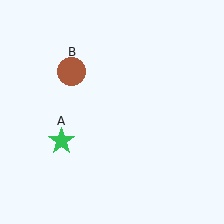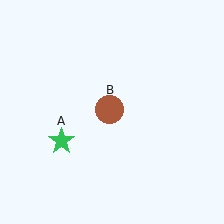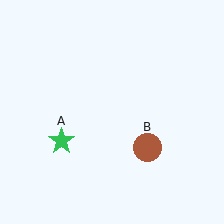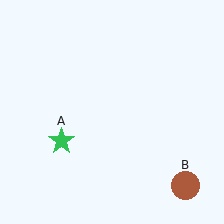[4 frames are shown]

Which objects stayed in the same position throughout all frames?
Green star (object A) remained stationary.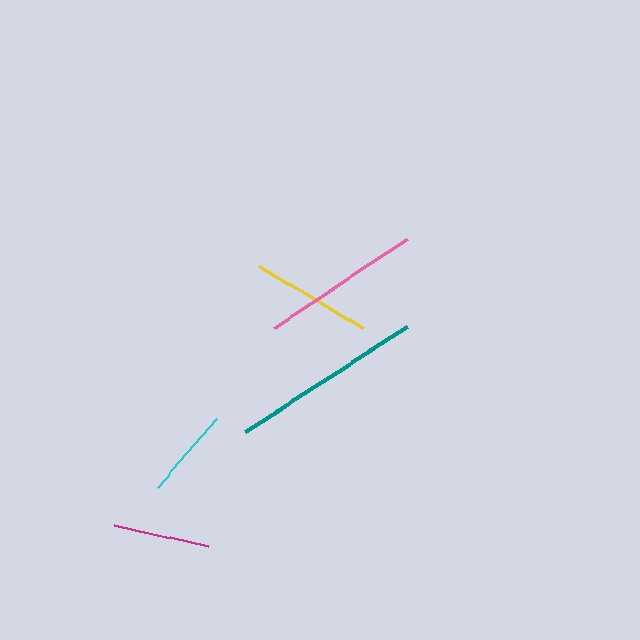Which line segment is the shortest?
The cyan line is the shortest at approximately 91 pixels.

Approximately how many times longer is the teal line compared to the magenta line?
The teal line is approximately 2.0 times the length of the magenta line.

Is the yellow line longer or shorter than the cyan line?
The yellow line is longer than the cyan line.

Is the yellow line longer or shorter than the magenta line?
The yellow line is longer than the magenta line.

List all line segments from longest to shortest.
From longest to shortest: teal, pink, yellow, magenta, cyan.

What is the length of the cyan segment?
The cyan segment is approximately 91 pixels long.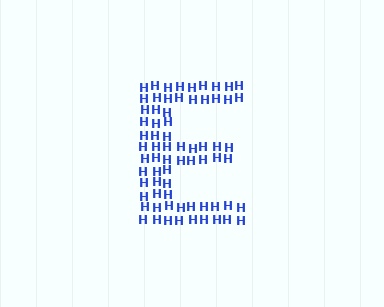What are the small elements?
The small elements are letter H's.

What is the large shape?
The large shape is the letter E.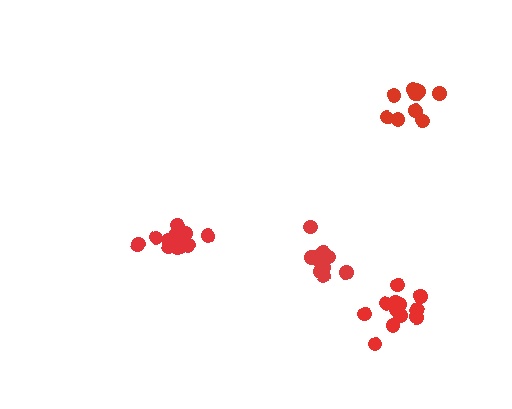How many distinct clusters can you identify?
There are 4 distinct clusters.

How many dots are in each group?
Group 1: 11 dots, Group 2: 12 dots, Group 3: 10 dots, Group 4: 12 dots (45 total).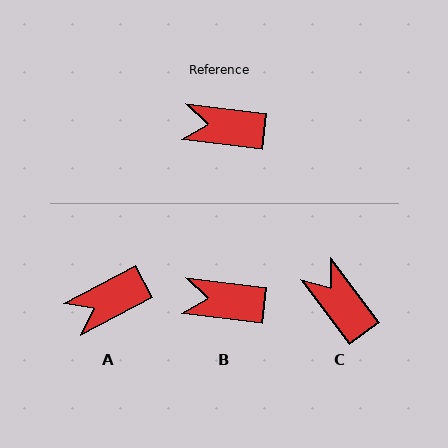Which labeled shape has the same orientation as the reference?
B.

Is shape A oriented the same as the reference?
No, it is off by about 35 degrees.